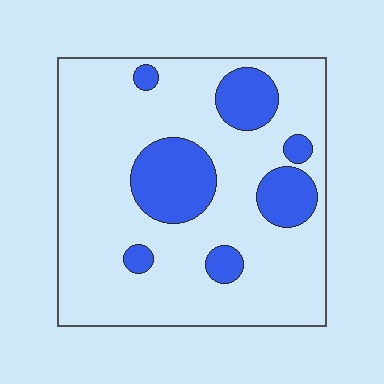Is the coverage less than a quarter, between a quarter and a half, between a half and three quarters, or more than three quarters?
Less than a quarter.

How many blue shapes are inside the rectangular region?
7.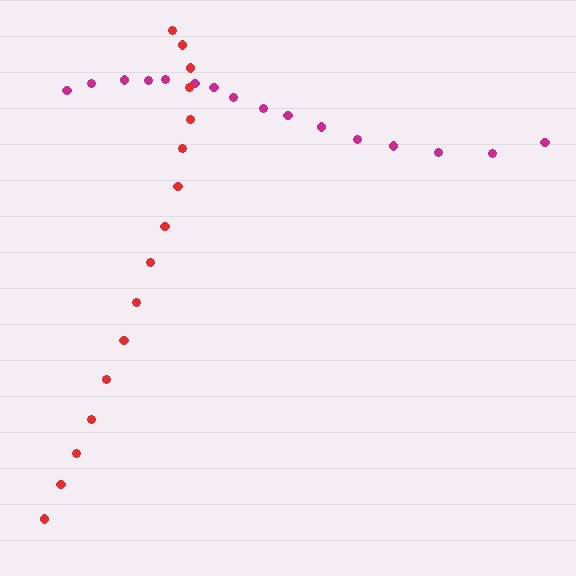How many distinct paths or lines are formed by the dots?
There are 2 distinct paths.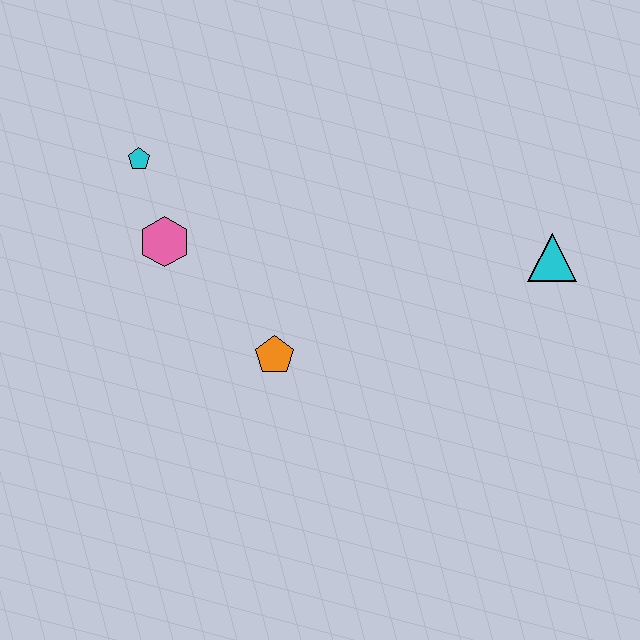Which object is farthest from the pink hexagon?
The cyan triangle is farthest from the pink hexagon.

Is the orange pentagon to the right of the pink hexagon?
Yes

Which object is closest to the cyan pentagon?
The pink hexagon is closest to the cyan pentagon.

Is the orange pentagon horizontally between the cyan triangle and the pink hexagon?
Yes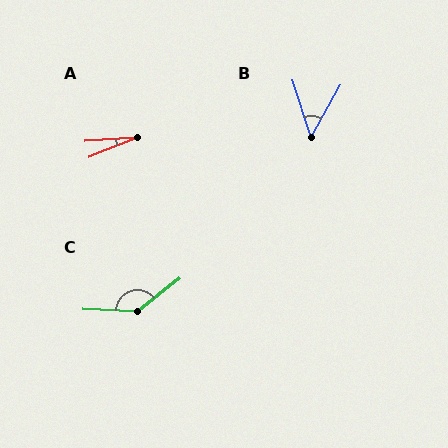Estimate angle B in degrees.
Approximately 47 degrees.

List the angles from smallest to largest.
A (18°), B (47°), C (139°).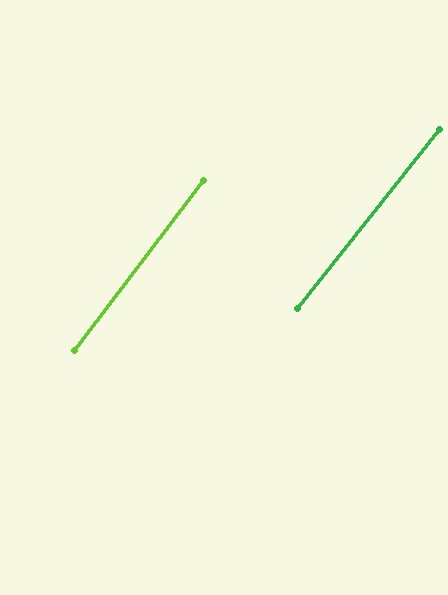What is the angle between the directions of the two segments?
Approximately 1 degree.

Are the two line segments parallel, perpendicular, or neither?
Parallel — their directions differ by only 1.4°.